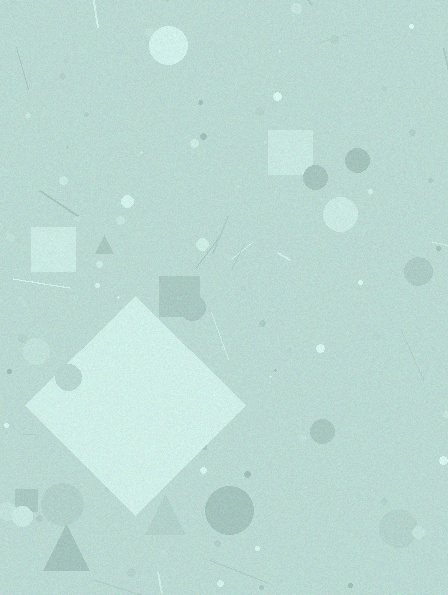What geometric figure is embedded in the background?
A diamond is embedded in the background.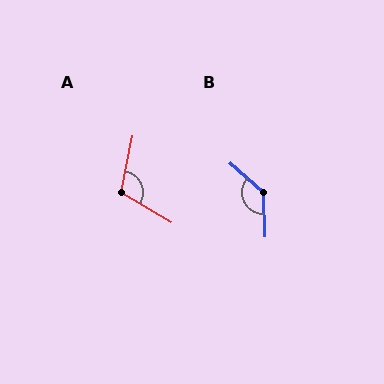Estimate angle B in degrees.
Approximately 133 degrees.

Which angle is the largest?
B, at approximately 133 degrees.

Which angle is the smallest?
A, at approximately 110 degrees.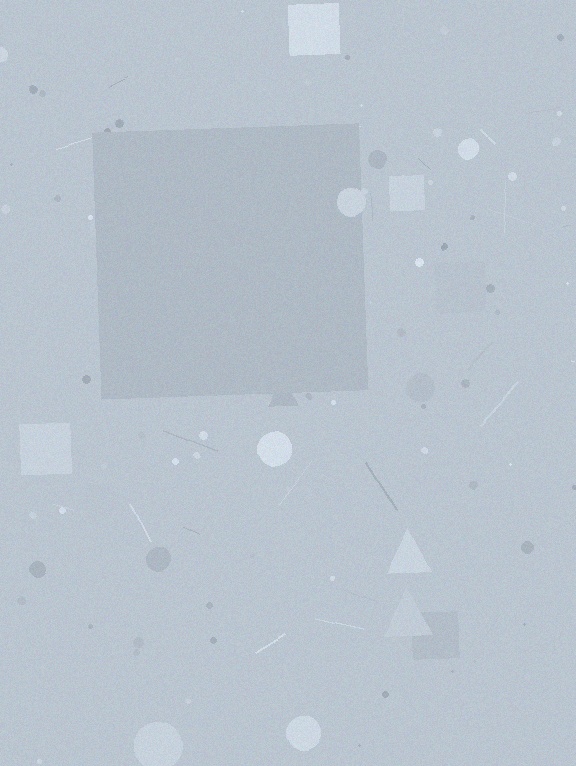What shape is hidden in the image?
A square is hidden in the image.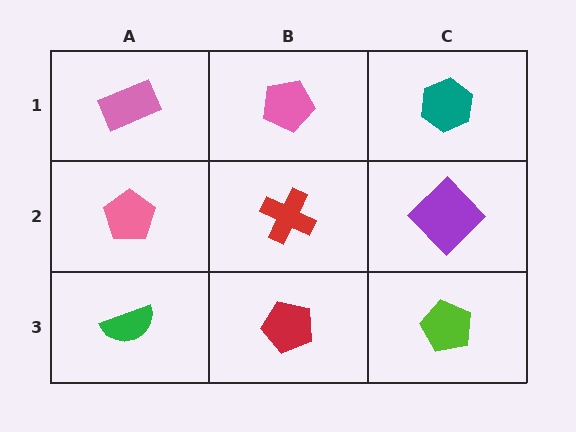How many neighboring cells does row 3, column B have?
3.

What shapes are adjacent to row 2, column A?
A pink rectangle (row 1, column A), a green semicircle (row 3, column A), a red cross (row 2, column B).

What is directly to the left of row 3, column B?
A green semicircle.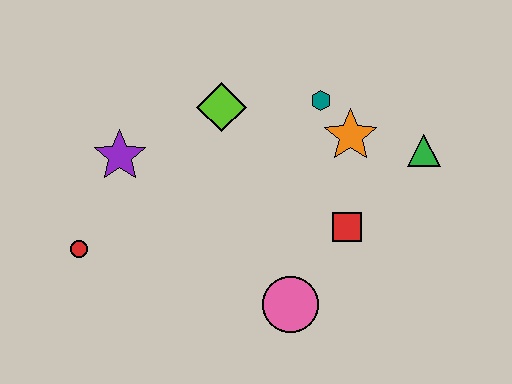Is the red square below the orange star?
Yes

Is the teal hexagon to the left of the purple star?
No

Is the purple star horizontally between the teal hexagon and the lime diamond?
No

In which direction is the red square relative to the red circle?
The red square is to the right of the red circle.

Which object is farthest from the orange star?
The red circle is farthest from the orange star.